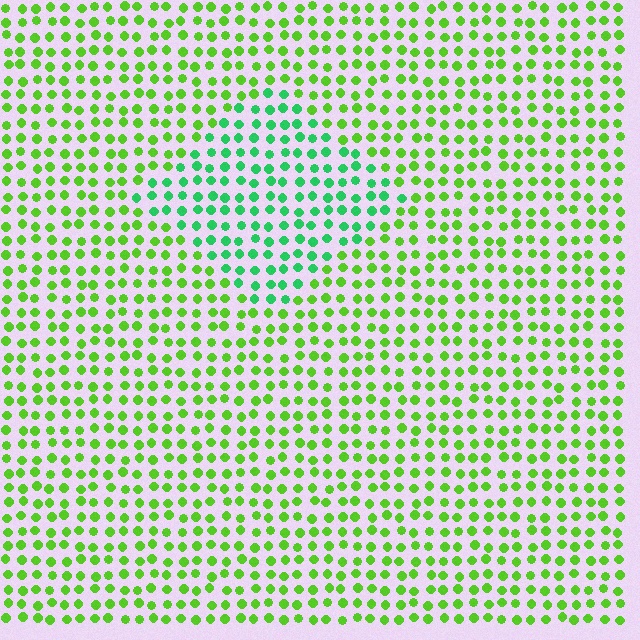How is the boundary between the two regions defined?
The boundary is defined purely by a slight shift in hue (about 38 degrees). Spacing, size, and orientation are identical on both sides.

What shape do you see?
I see a diamond.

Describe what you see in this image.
The image is filled with small lime elements in a uniform arrangement. A diamond-shaped region is visible where the elements are tinted to a slightly different hue, forming a subtle color boundary.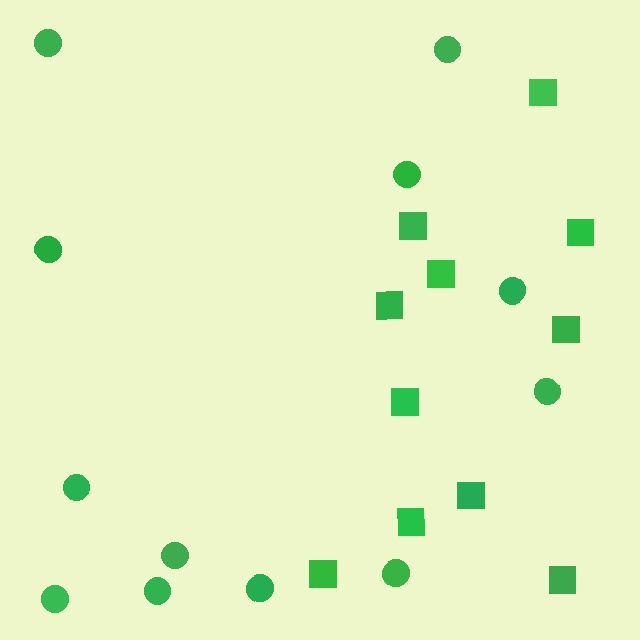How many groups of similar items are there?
There are 2 groups: one group of circles (12) and one group of squares (11).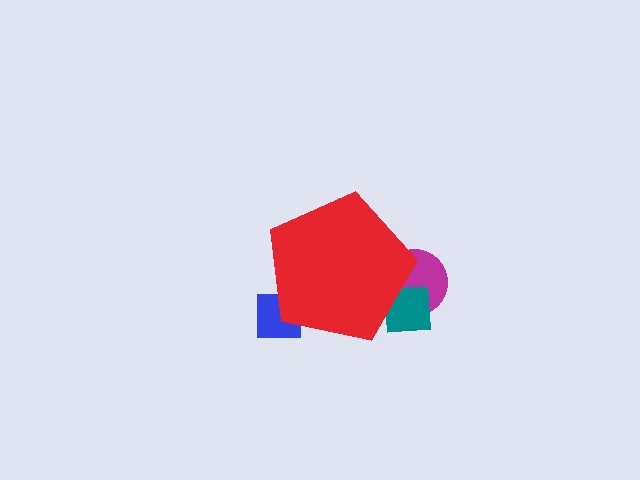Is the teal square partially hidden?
Yes, the teal square is partially hidden behind the red pentagon.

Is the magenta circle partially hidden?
Yes, the magenta circle is partially hidden behind the red pentagon.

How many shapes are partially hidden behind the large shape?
3 shapes are partially hidden.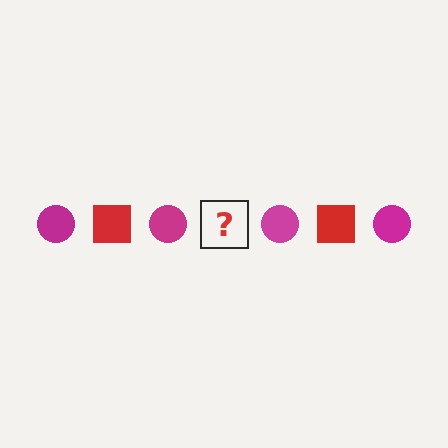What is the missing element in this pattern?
The missing element is a red square.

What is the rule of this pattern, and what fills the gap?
The rule is that the pattern alternates between magenta circle and red square. The gap should be filled with a red square.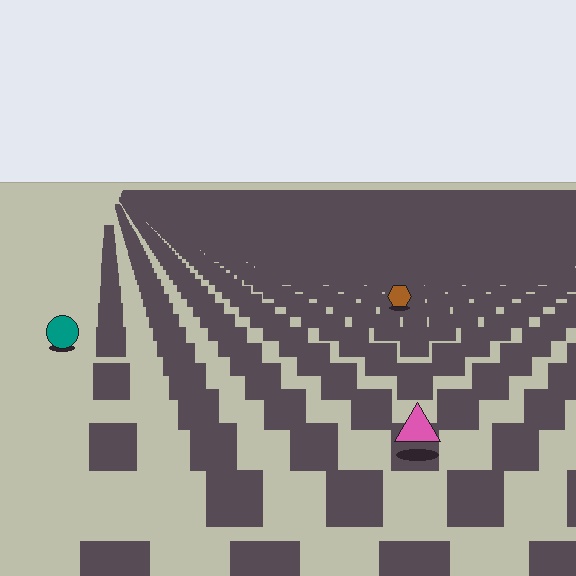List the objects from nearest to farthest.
From nearest to farthest: the pink triangle, the teal circle, the brown hexagon.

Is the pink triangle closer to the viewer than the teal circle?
Yes. The pink triangle is closer — you can tell from the texture gradient: the ground texture is coarser near it.